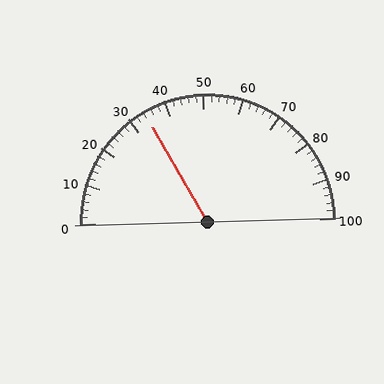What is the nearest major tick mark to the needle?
The nearest major tick mark is 30.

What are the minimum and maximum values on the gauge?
The gauge ranges from 0 to 100.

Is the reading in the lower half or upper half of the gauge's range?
The reading is in the lower half of the range (0 to 100).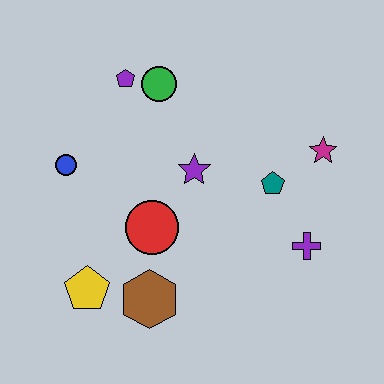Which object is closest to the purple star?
The red circle is closest to the purple star.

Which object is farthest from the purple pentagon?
The purple cross is farthest from the purple pentagon.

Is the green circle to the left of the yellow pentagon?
No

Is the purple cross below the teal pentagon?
Yes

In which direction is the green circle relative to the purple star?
The green circle is above the purple star.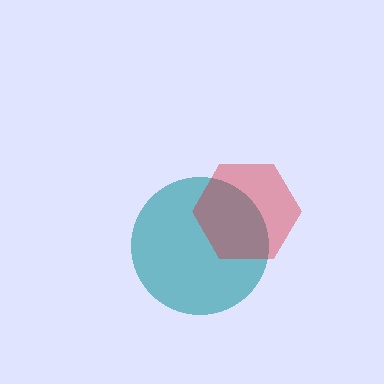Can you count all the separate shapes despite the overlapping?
Yes, there are 2 separate shapes.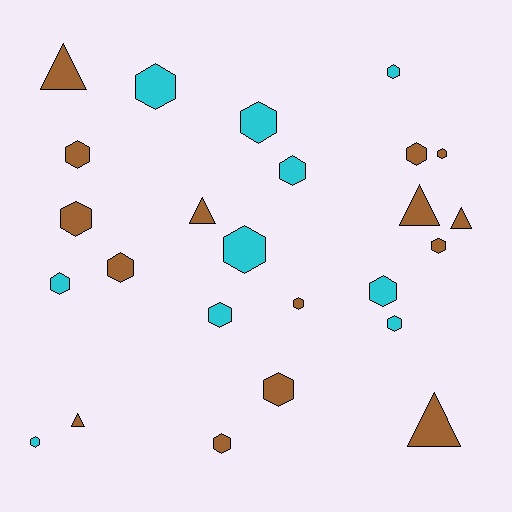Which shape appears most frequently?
Hexagon, with 19 objects.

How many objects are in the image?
There are 25 objects.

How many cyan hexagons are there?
There are 10 cyan hexagons.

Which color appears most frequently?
Brown, with 15 objects.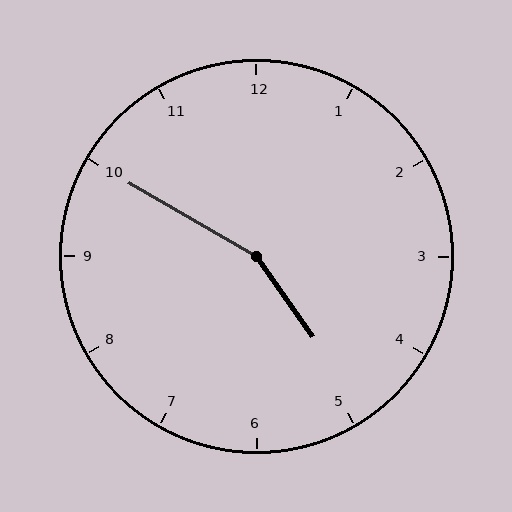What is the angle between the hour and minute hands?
Approximately 155 degrees.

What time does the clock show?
4:50.